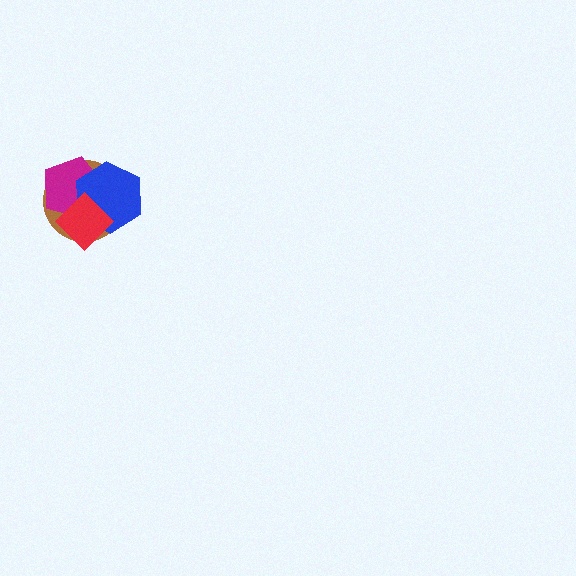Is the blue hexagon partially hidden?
Yes, it is partially covered by another shape.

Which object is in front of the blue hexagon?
The red diamond is in front of the blue hexagon.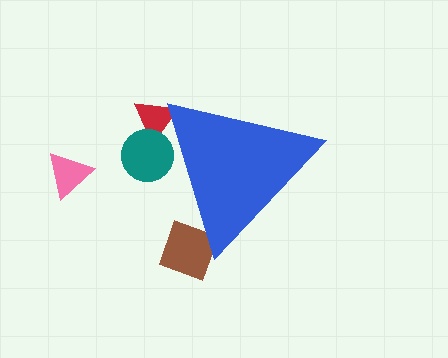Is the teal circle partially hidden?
Yes, the teal circle is partially hidden behind the blue triangle.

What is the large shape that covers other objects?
A blue triangle.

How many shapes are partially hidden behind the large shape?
3 shapes are partially hidden.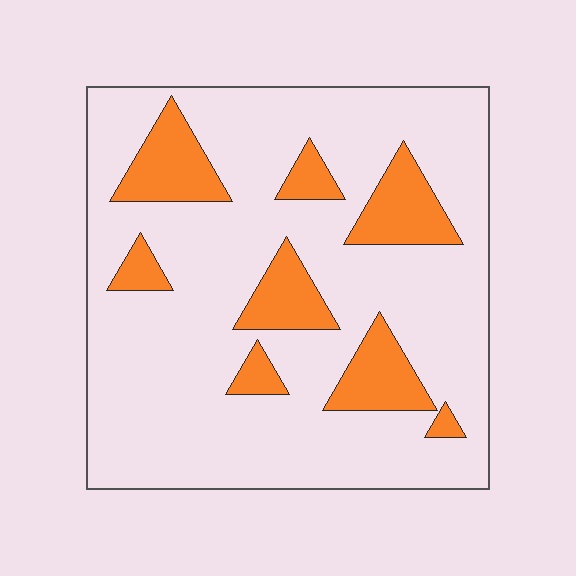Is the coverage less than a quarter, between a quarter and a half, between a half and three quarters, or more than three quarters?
Less than a quarter.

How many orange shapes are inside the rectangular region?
8.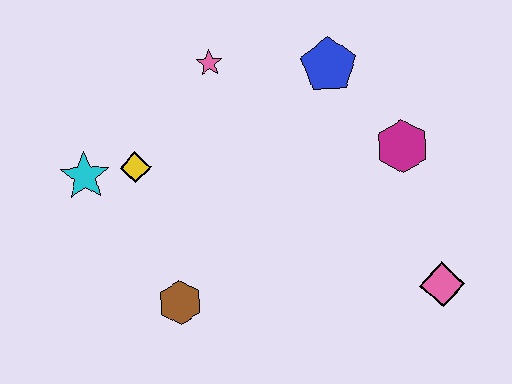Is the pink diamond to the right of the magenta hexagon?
Yes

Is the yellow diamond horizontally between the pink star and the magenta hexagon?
No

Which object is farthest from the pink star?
The pink diamond is farthest from the pink star.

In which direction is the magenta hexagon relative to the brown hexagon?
The magenta hexagon is to the right of the brown hexagon.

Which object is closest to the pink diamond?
The magenta hexagon is closest to the pink diamond.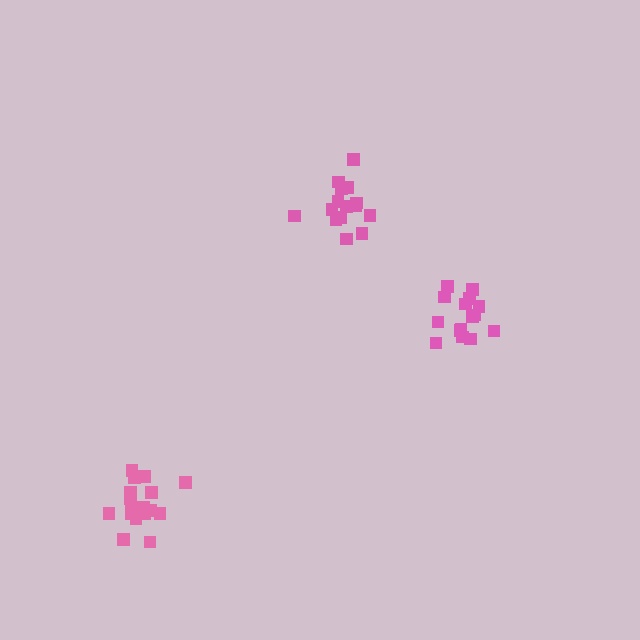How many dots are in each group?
Group 1: 15 dots, Group 2: 15 dots, Group 3: 19 dots (49 total).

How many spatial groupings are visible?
There are 3 spatial groupings.